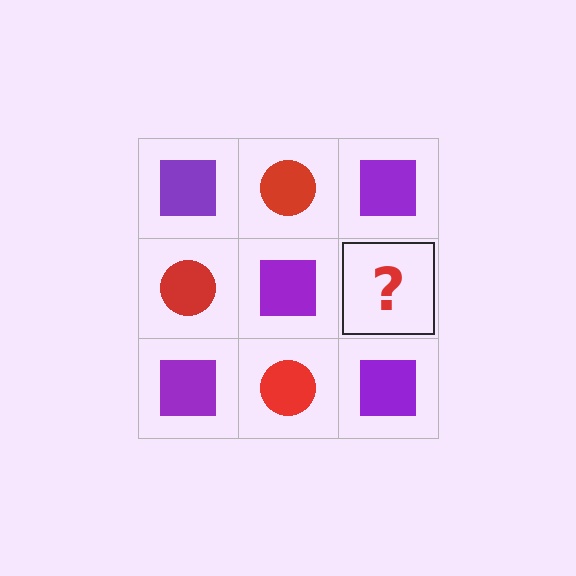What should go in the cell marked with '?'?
The missing cell should contain a red circle.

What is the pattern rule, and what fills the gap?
The rule is that it alternates purple square and red circle in a checkerboard pattern. The gap should be filled with a red circle.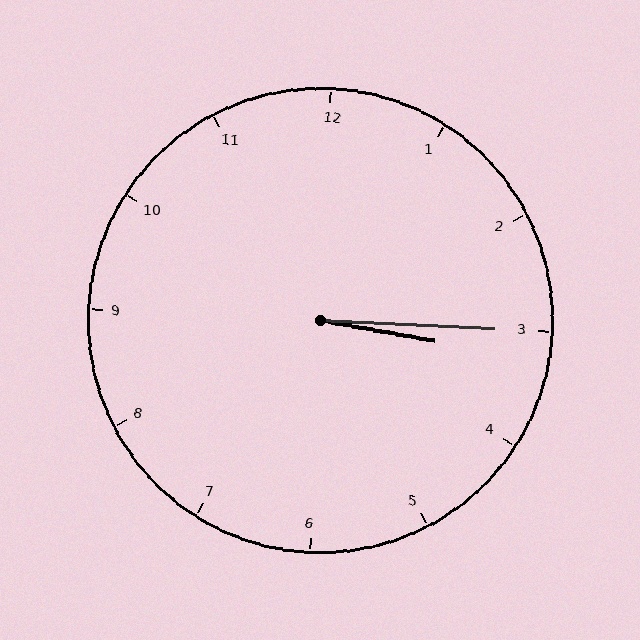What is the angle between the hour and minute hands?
Approximately 8 degrees.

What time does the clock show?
3:15.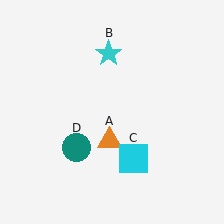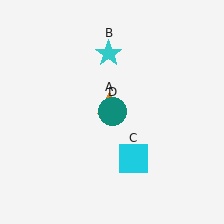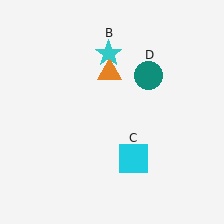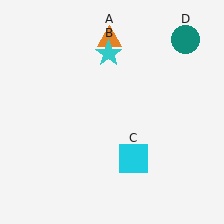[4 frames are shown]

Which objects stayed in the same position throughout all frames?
Cyan star (object B) and cyan square (object C) remained stationary.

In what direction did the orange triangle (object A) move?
The orange triangle (object A) moved up.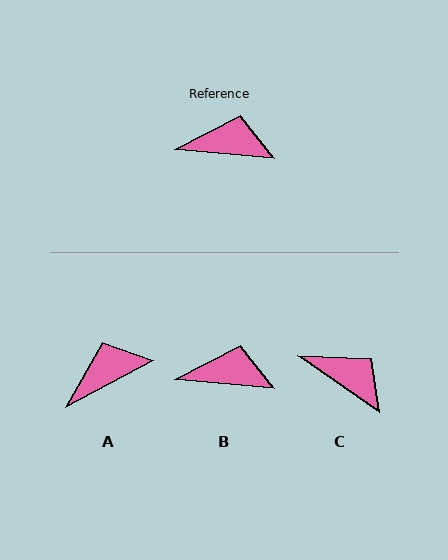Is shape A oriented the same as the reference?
No, it is off by about 34 degrees.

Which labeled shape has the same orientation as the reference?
B.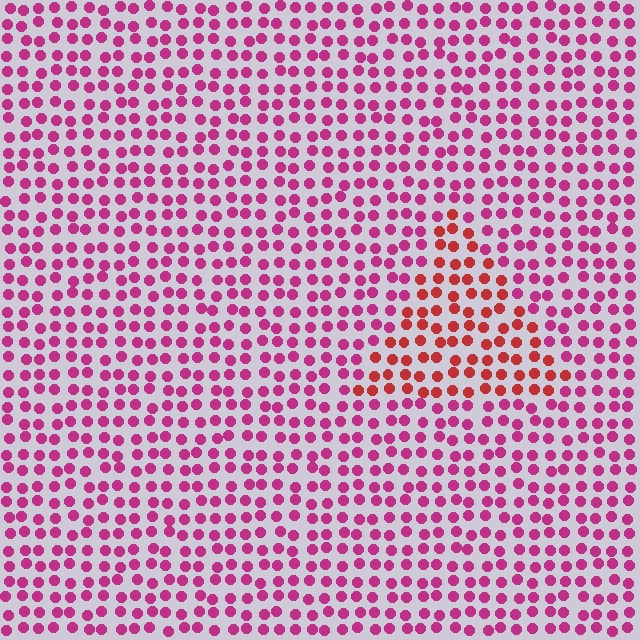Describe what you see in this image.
The image is filled with small magenta elements in a uniform arrangement. A triangle-shaped region is visible where the elements are tinted to a slightly different hue, forming a subtle color boundary.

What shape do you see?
I see a triangle.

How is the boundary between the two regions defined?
The boundary is defined purely by a slight shift in hue (about 36 degrees). Spacing, size, and orientation are identical on both sides.